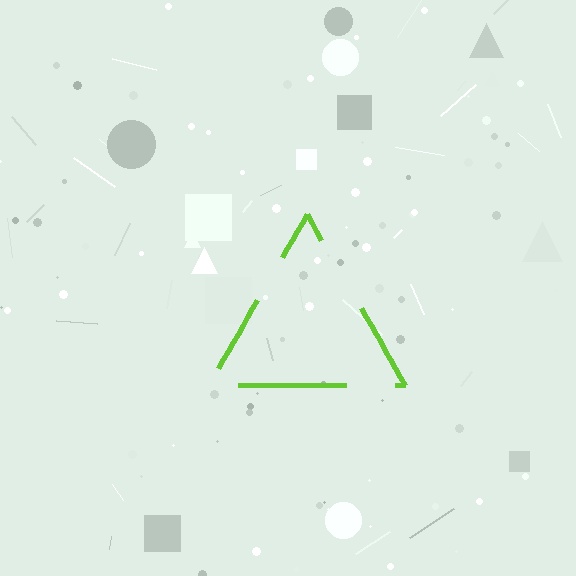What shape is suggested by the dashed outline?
The dashed outline suggests a triangle.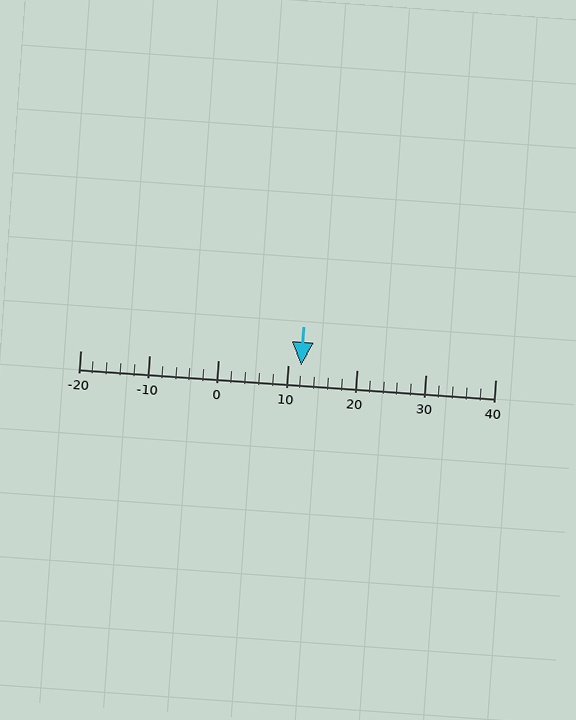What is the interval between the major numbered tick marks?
The major tick marks are spaced 10 units apart.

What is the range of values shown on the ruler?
The ruler shows values from -20 to 40.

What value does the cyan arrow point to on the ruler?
The cyan arrow points to approximately 12.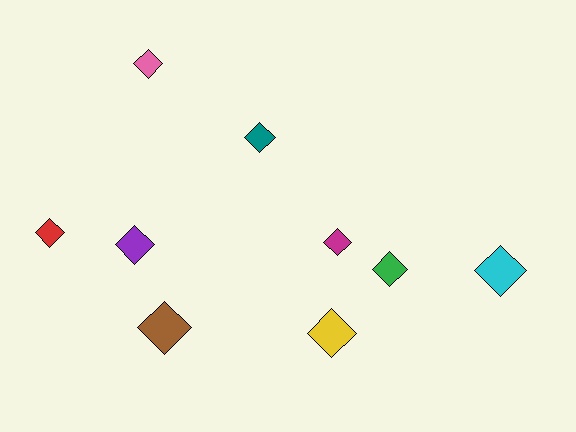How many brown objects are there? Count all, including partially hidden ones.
There is 1 brown object.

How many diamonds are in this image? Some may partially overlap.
There are 9 diamonds.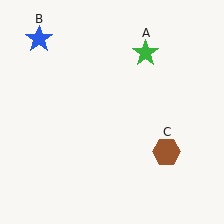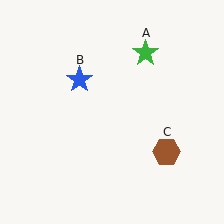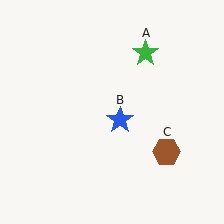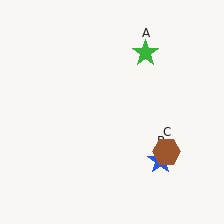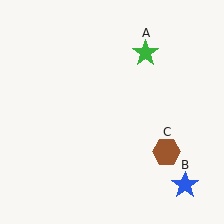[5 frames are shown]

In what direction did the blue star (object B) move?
The blue star (object B) moved down and to the right.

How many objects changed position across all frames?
1 object changed position: blue star (object B).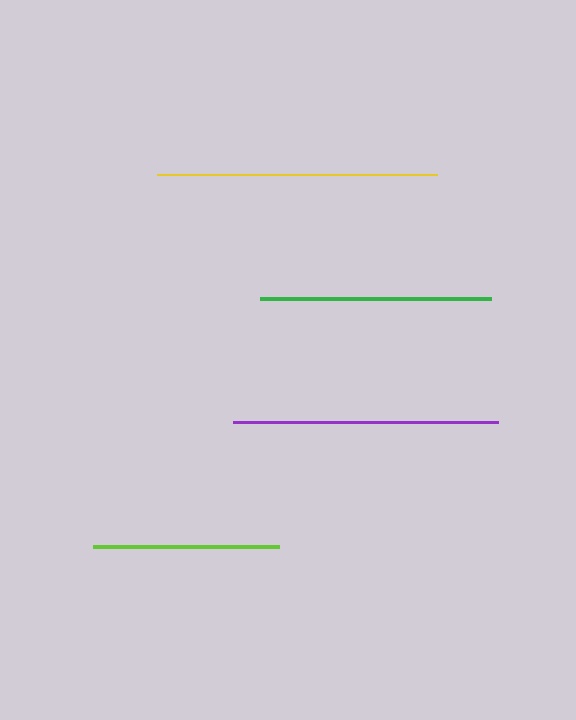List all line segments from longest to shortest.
From longest to shortest: yellow, purple, green, lime.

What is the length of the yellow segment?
The yellow segment is approximately 280 pixels long.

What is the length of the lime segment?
The lime segment is approximately 186 pixels long.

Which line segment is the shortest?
The lime line is the shortest at approximately 186 pixels.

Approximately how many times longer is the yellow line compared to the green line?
The yellow line is approximately 1.2 times the length of the green line.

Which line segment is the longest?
The yellow line is the longest at approximately 280 pixels.